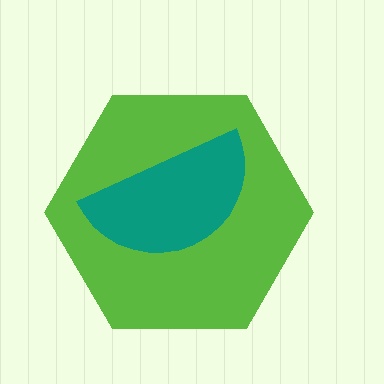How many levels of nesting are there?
2.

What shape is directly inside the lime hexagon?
The teal semicircle.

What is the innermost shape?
The teal semicircle.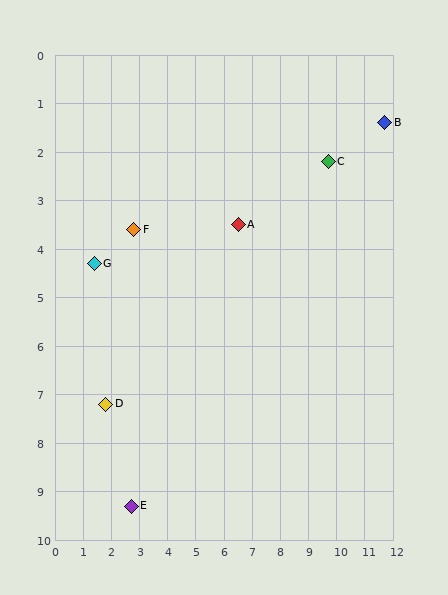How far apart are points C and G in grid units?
Points C and G are about 8.6 grid units apart.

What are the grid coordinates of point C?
Point C is at approximately (9.7, 2.2).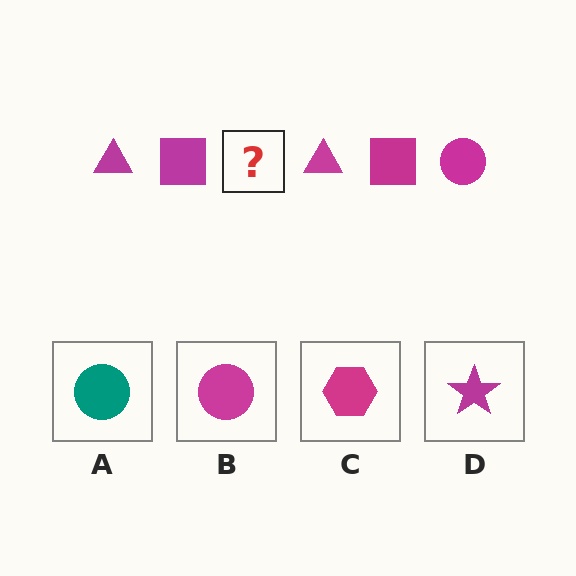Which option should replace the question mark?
Option B.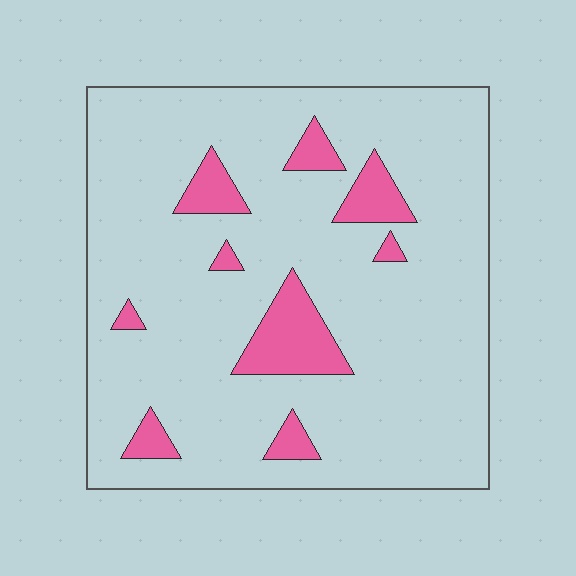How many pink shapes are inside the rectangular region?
9.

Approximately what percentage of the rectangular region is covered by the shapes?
Approximately 10%.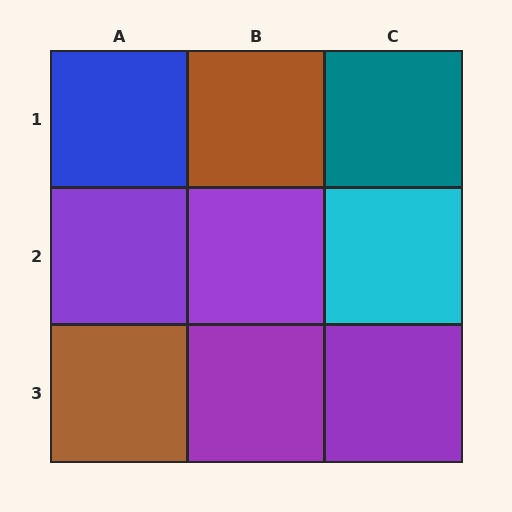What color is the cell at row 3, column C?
Purple.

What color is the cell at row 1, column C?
Teal.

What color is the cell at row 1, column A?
Blue.